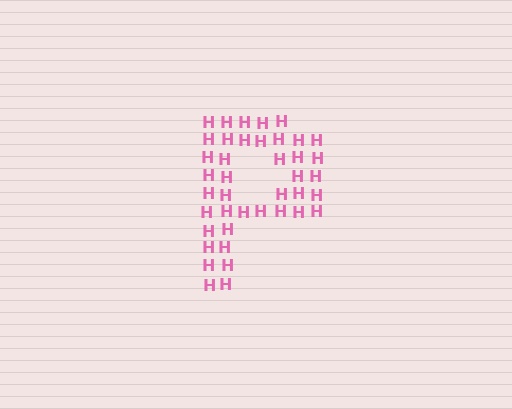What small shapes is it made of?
It is made of small letter H's.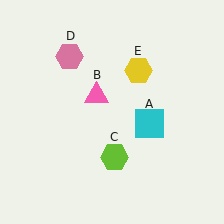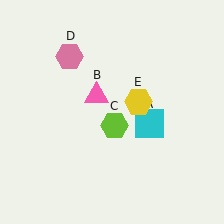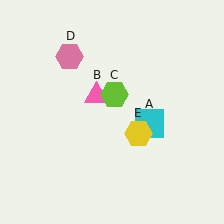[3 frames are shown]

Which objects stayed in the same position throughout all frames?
Cyan square (object A) and pink triangle (object B) and pink hexagon (object D) remained stationary.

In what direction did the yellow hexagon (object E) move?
The yellow hexagon (object E) moved down.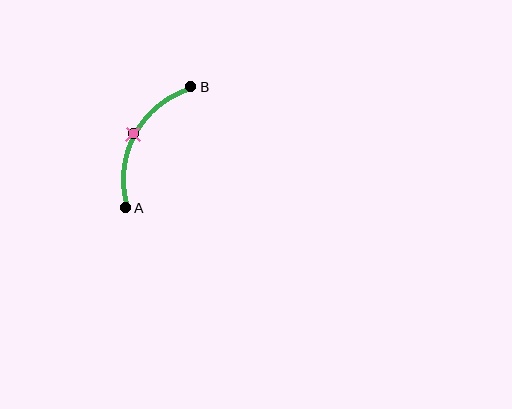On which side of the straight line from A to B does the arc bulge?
The arc bulges to the left of the straight line connecting A and B.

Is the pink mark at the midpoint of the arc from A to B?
Yes. The pink mark lies on the arc at equal arc-length from both A and B — it is the arc midpoint.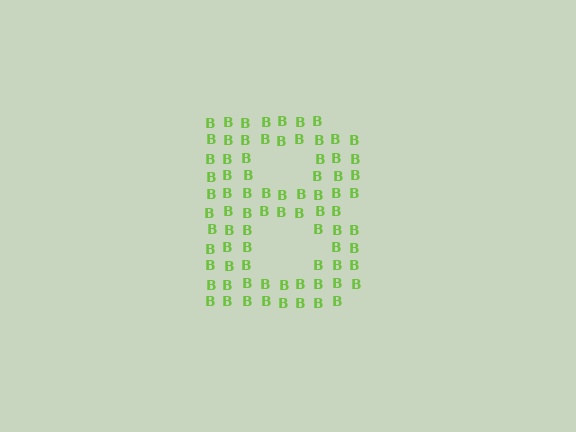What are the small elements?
The small elements are letter B's.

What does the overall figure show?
The overall figure shows the letter B.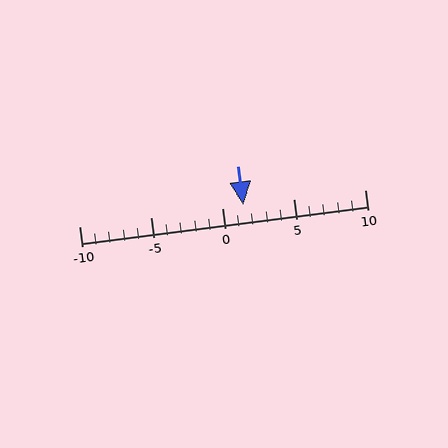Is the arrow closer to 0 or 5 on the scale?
The arrow is closer to 0.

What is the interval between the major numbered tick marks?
The major tick marks are spaced 5 units apart.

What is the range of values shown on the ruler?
The ruler shows values from -10 to 10.